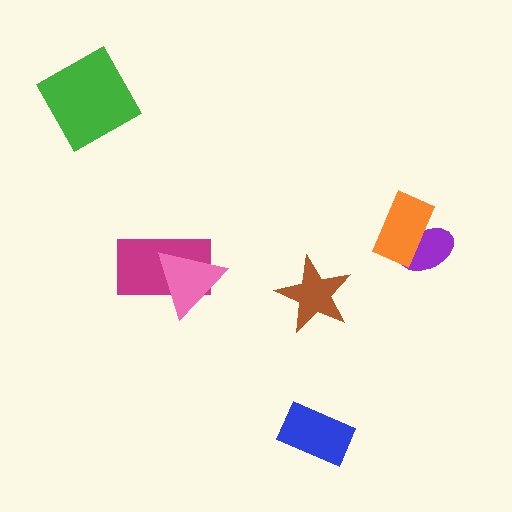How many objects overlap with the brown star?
0 objects overlap with the brown star.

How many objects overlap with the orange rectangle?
1 object overlaps with the orange rectangle.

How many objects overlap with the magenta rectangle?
1 object overlaps with the magenta rectangle.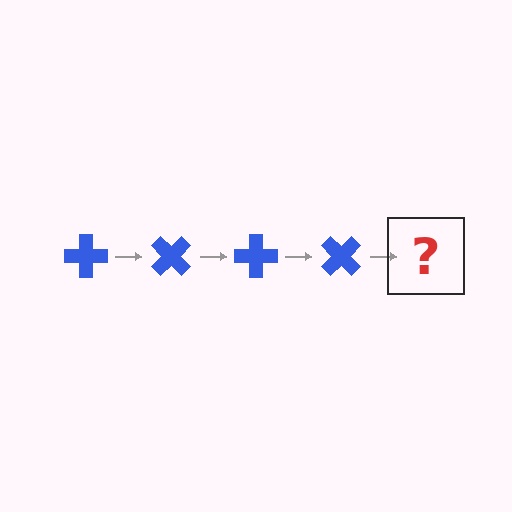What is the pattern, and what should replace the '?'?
The pattern is that the cross rotates 45 degrees each step. The '?' should be a blue cross rotated 180 degrees.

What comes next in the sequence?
The next element should be a blue cross rotated 180 degrees.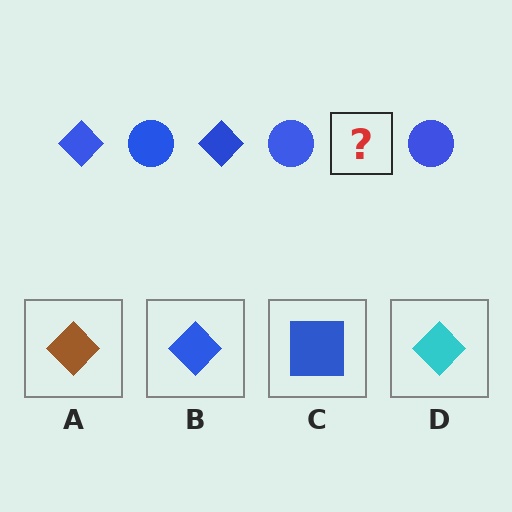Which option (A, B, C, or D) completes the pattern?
B.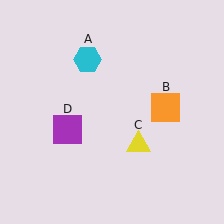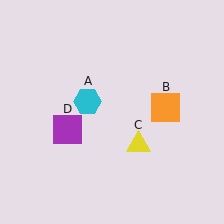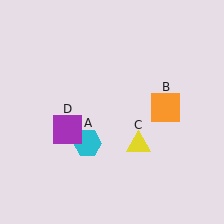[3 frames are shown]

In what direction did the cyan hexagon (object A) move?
The cyan hexagon (object A) moved down.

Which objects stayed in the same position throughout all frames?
Orange square (object B) and yellow triangle (object C) and purple square (object D) remained stationary.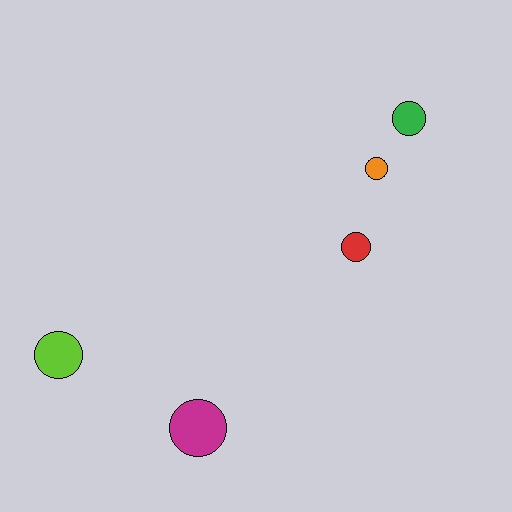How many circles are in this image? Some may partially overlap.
There are 5 circles.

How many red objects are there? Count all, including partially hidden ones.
There is 1 red object.